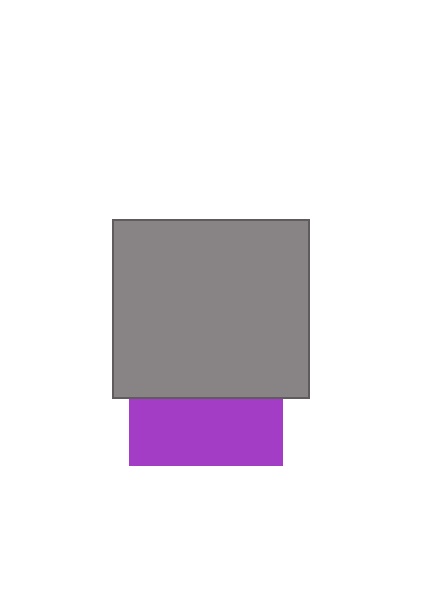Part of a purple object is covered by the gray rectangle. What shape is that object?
It is a square.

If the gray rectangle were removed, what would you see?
You would see the complete purple square.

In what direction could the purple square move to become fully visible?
The purple square could move down. That would shift it out from behind the gray rectangle entirely.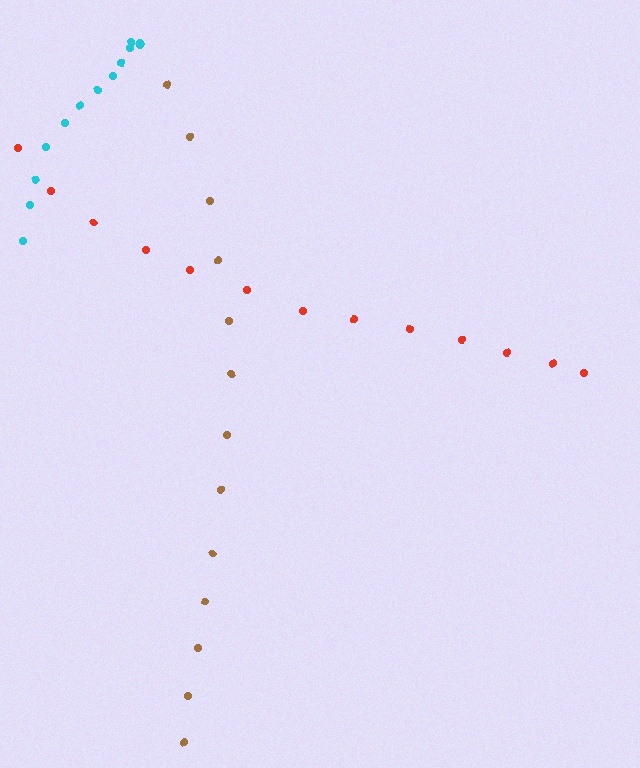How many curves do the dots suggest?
There are 3 distinct paths.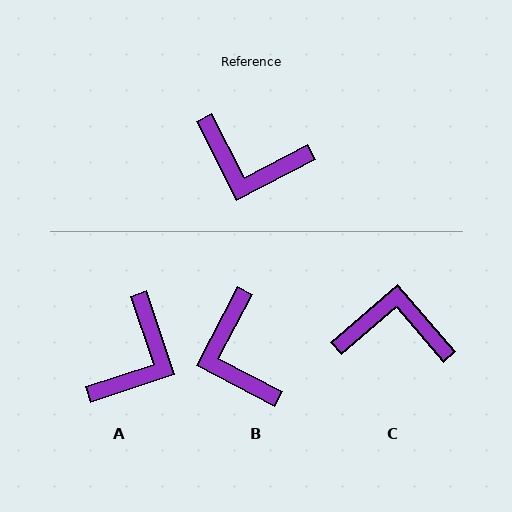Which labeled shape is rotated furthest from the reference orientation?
C, about 166 degrees away.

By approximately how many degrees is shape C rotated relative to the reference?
Approximately 166 degrees clockwise.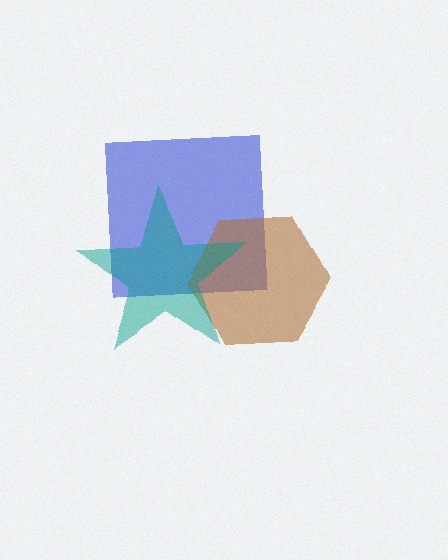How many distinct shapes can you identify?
There are 3 distinct shapes: a blue square, a brown hexagon, a teal star.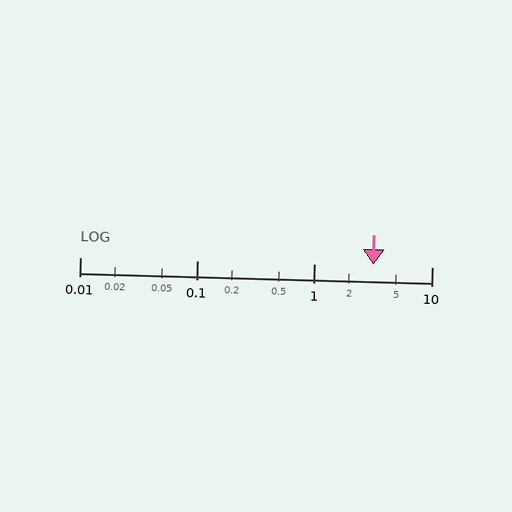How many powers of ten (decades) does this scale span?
The scale spans 3 decades, from 0.01 to 10.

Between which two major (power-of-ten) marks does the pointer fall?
The pointer is between 1 and 10.